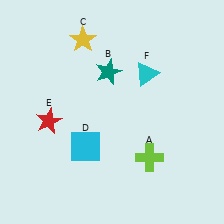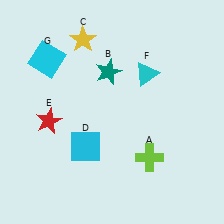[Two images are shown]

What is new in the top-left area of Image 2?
A cyan square (G) was added in the top-left area of Image 2.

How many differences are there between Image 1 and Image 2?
There is 1 difference between the two images.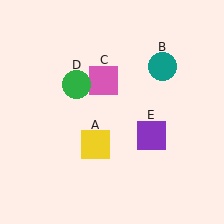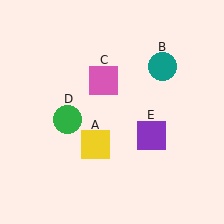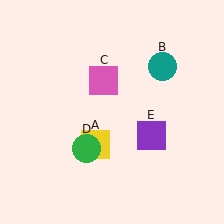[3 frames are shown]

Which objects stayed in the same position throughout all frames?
Yellow square (object A) and teal circle (object B) and pink square (object C) and purple square (object E) remained stationary.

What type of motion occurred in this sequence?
The green circle (object D) rotated counterclockwise around the center of the scene.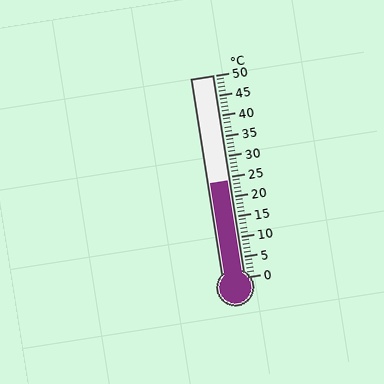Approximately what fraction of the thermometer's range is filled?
The thermometer is filled to approximately 50% of its range.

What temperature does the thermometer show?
The thermometer shows approximately 24°C.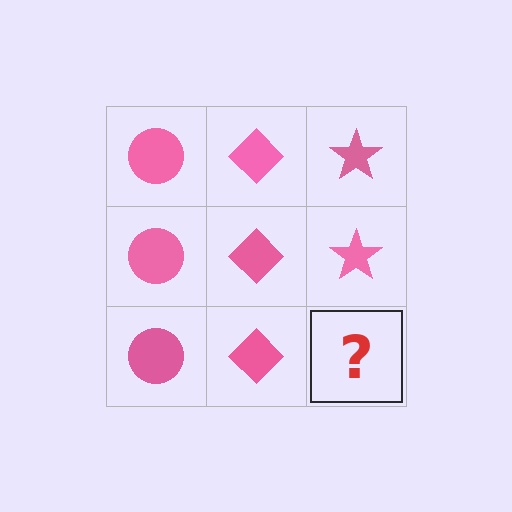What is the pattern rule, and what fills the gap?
The rule is that each column has a consistent shape. The gap should be filled with a pink star.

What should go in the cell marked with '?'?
The missing cell should contain a pink star.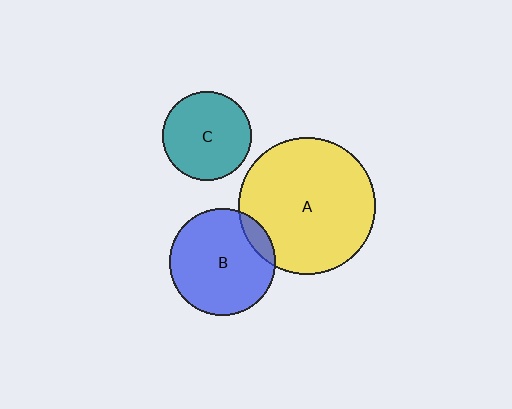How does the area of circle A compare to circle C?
Approximately 2.4 times.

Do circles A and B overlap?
Yes.